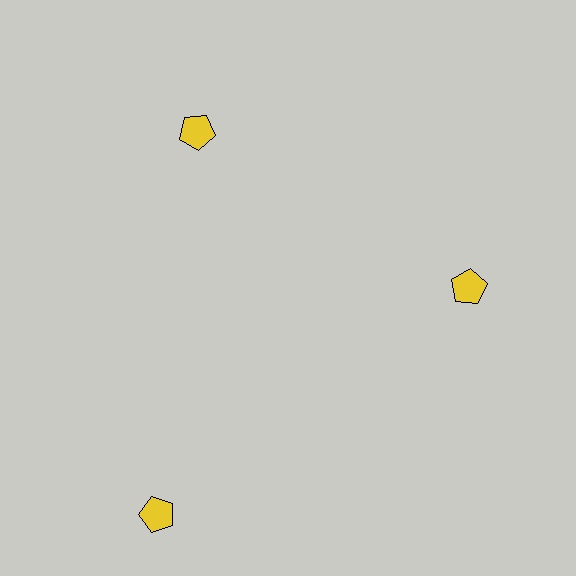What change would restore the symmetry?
The symmetry would be restored by moving it inward, back onto the ring so that all 3 pentagons sit at equal angles and equal distance from the center.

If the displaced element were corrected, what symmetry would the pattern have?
It would have 3-fold rotational symmetry — the pattern would map onto itself every 120 degrees.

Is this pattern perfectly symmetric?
No. The 3 yellow pentagons are arranged in a ring, but one element near the 7 o'clock position is pushed outward from the center, breaking the 3-fold rotational symmetry.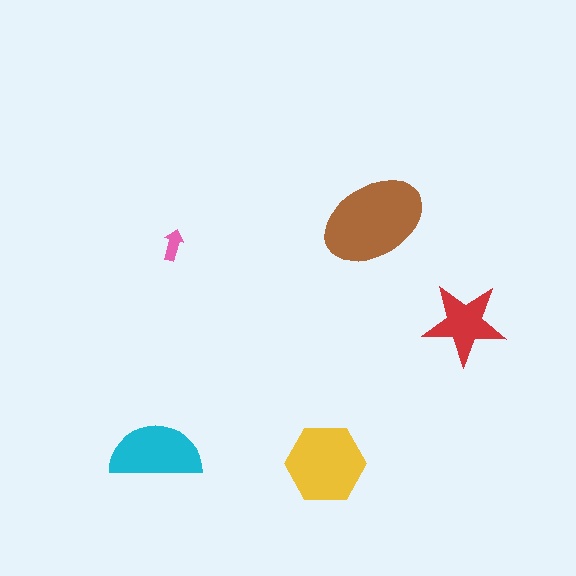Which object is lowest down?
The yellow hexagon is bottommost.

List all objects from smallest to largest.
The pink arrow, the red star, the cyan semicircle, the yellow hexagon, the brown ellipse.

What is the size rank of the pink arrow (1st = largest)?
5th.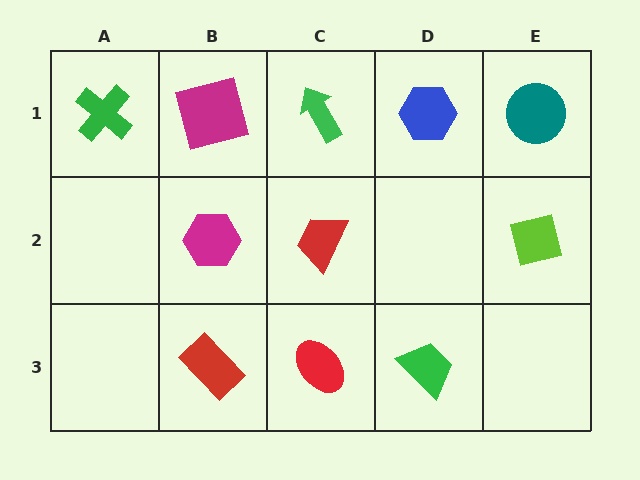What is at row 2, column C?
A red trapezoid.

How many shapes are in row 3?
3 shapes.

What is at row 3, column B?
A red rectangle.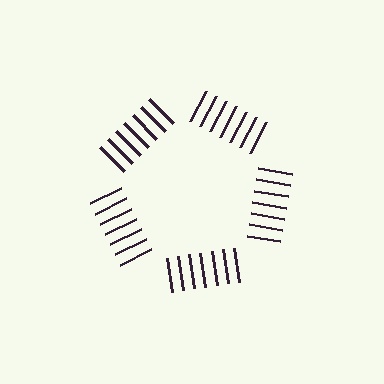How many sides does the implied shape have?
5 sides — the line-ends trace a pentagon.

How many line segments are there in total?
35 — 7 along each of the 5 edges.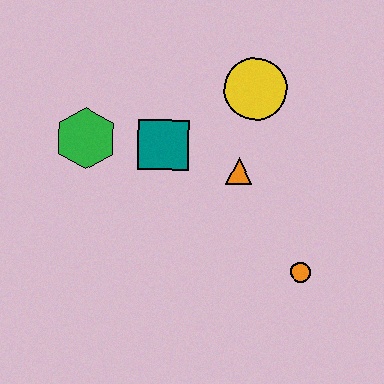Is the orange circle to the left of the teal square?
No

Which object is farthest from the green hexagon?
The orange circle is farthest from the green hexagon.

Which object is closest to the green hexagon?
The teal square is closest to the green hexagon.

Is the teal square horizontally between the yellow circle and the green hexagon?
Yes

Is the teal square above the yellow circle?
No